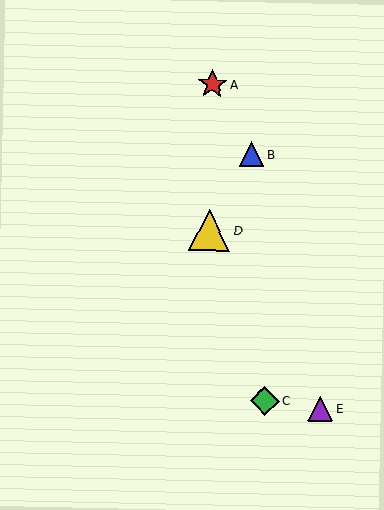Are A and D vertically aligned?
Yes, both are at x≈212.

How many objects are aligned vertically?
2 objects (A, D) are aligned vertically.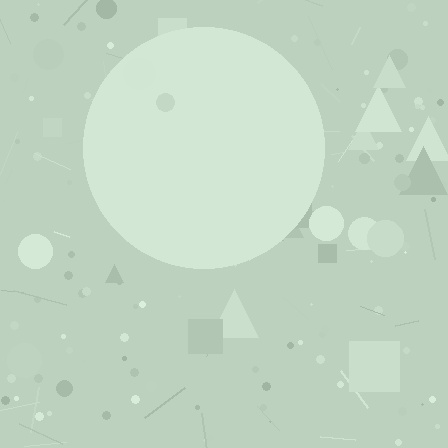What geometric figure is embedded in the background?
A circle is embedded in the background.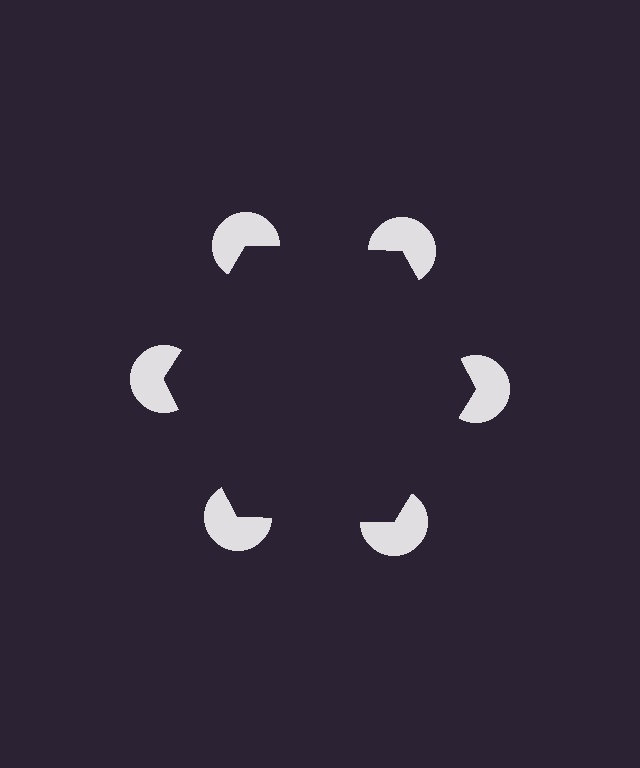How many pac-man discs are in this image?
There are 6 — one at each vertex of the illusory hexagon.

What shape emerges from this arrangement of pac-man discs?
An illusory hexagon — its edges are inferred from the aligned wedge cuts in the pac-man discs, not physically drawn.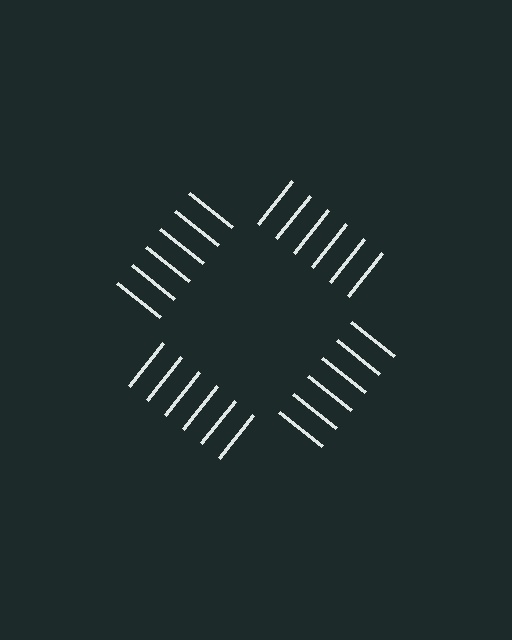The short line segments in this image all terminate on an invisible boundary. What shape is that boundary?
An illusory square — the line segments terminate on its edges but no continuous stroke is drawn.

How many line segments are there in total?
24 — 6 along each of the 4 edges.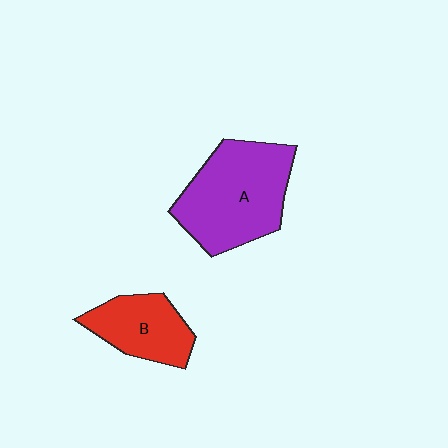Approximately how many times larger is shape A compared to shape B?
Approximately 1.7 times.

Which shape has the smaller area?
Shape B (red).